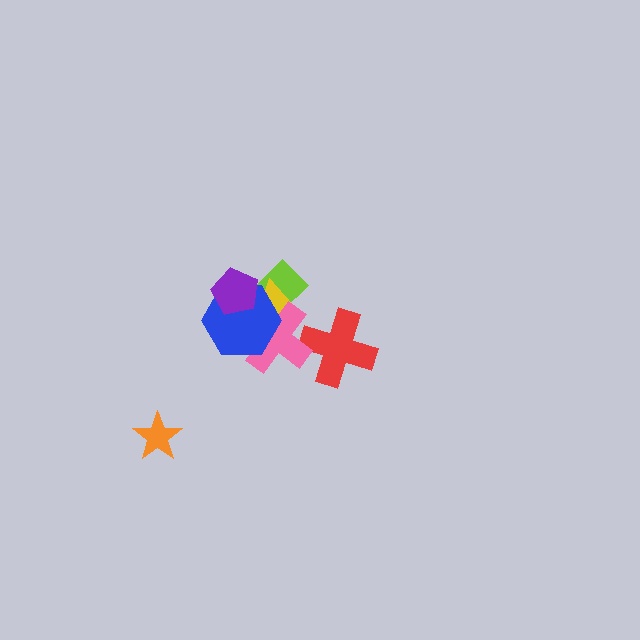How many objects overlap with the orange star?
0 objects overlap with the orange star.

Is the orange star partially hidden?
No, no other shape covers it.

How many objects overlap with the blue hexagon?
4 objects overlap with the blue hexagon.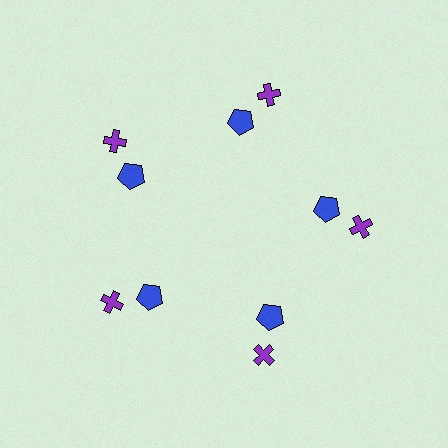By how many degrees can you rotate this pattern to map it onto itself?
The pattern maps onto itself every 72 degrees of rotation.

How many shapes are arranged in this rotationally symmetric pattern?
There are 10 shapes, arranged in 5 groups of 2.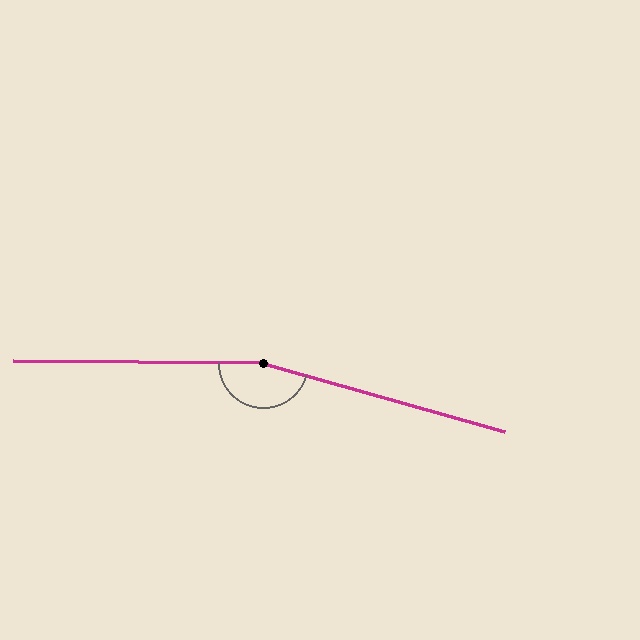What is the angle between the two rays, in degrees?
Approximately 165 degrees.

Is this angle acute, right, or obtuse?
It is obtuse.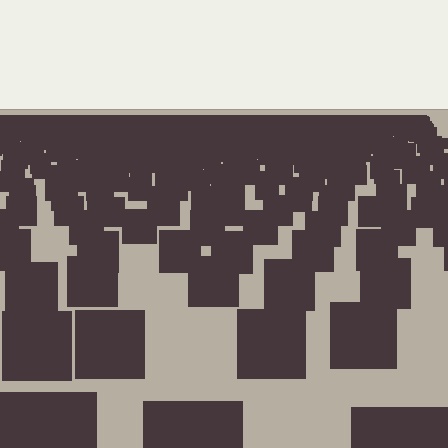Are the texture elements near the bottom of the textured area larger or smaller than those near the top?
Larger. Near the bottom, elements are closer to the viewer and appear at a bigger on-screen size.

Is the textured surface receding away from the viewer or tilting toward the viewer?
The surface is receding away from the viewer. Texture elements get smaller and denser toward the top.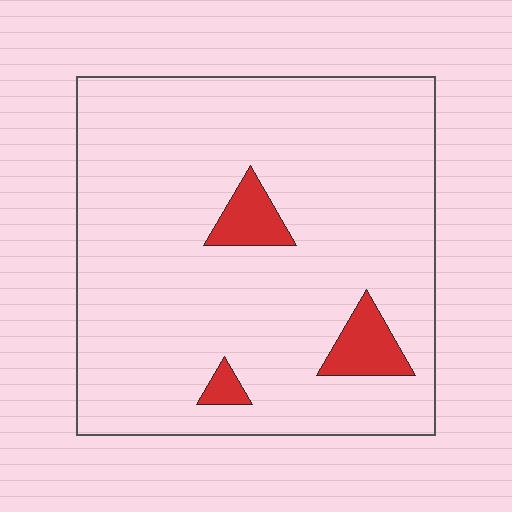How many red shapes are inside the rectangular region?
3.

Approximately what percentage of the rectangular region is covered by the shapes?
Approximately 5%.